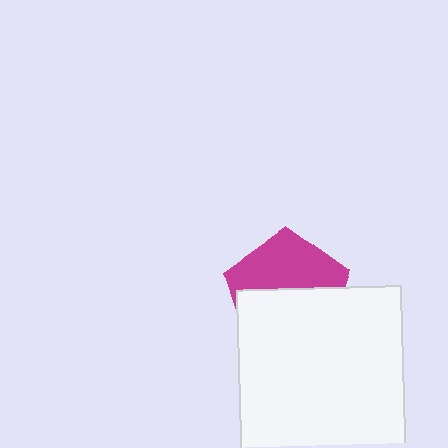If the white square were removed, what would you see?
You would see the complete magenta pentagon.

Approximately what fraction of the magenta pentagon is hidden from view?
Roughly 53% of the magenta pentagon is hidden behind the white square.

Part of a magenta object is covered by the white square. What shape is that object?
It is a pentagon.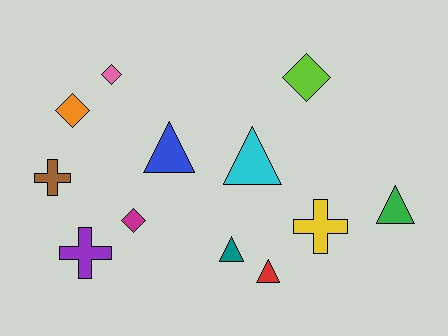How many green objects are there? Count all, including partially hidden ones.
There is 1 green object.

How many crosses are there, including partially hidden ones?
There are 3 crosses.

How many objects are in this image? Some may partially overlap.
There are 12 objects.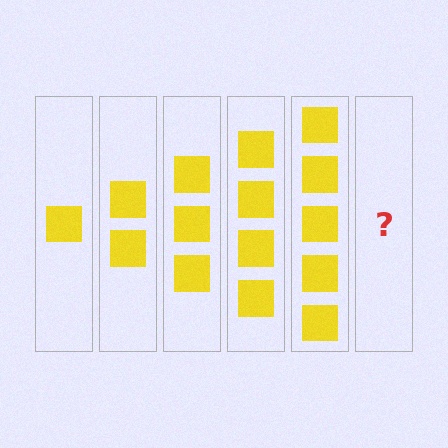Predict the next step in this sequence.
The next step is 6 squares.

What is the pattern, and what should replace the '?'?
The pattern is that each step adds one more square. The '?' should be 6 squares.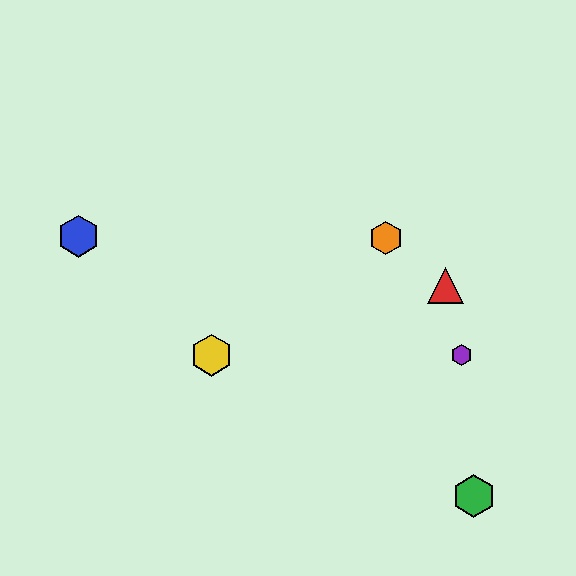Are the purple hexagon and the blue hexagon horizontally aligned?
No, the purple hexagon is at y≈355 and the blue hexagon is at y≈236.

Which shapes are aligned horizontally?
The yellow hexagon, the purple hexagon are aligned horizontally.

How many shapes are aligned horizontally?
2 shapes (the yellow hexagon, the purple hexagon) are aligned horizontally.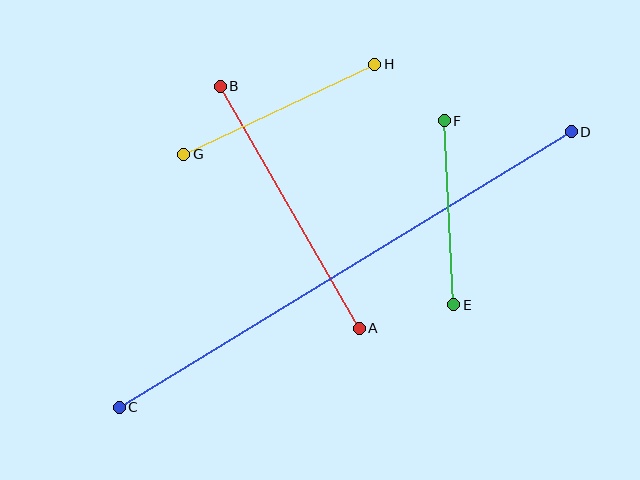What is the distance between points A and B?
The distance is approximately 279 pixels.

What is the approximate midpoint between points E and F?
The midpoint is at approximately (449, 213) pixels.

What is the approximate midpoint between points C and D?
The midpoint is at approximately (345, 270) pixels.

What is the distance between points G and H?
The distance is approximately 211 pixels.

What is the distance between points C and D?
The distance is approximately 530 pixels.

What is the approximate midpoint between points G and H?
The midpoint is at approximately (279, 109) pixels.